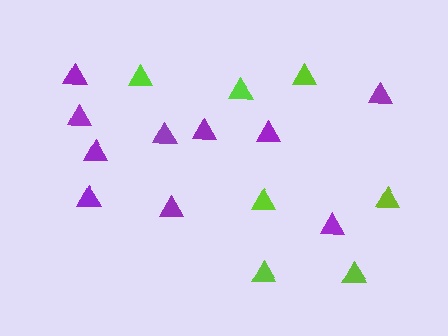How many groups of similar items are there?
There are 2 groups: one group of lime triangles (7) and one group of purple triangles (10).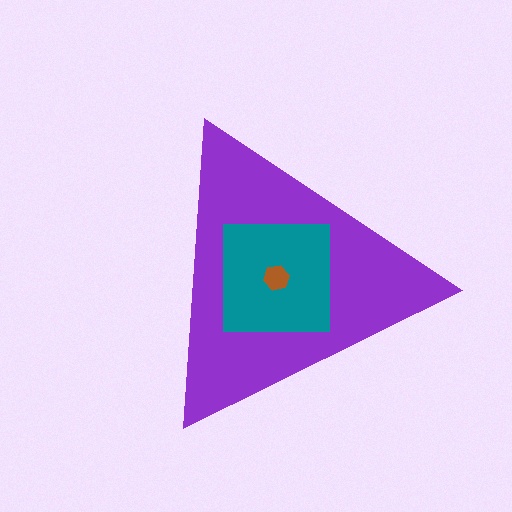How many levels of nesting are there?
3.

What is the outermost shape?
The purple triangle.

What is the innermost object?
The brown hexagon.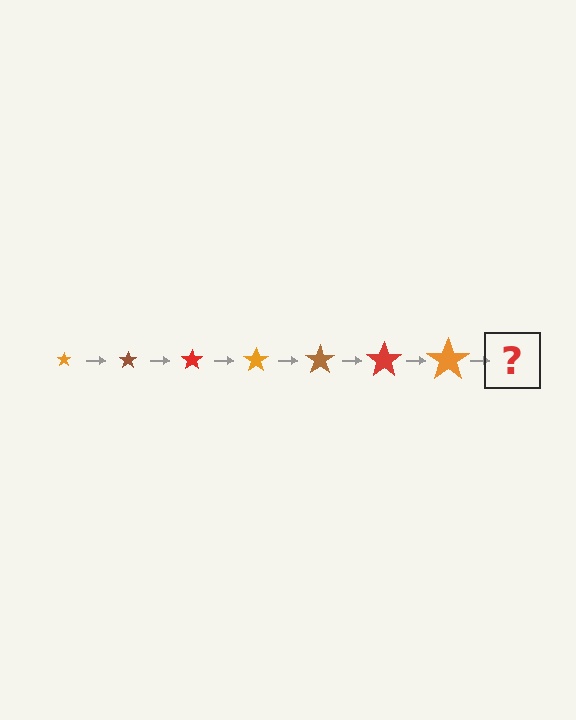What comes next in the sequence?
The next element should be a brown star, larger than the previous one.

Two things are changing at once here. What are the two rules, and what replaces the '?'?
The two rules are that the star grows larger each step and the color cycles through orange, brown, and red. The '?' should be a brown star, larger than the previous one.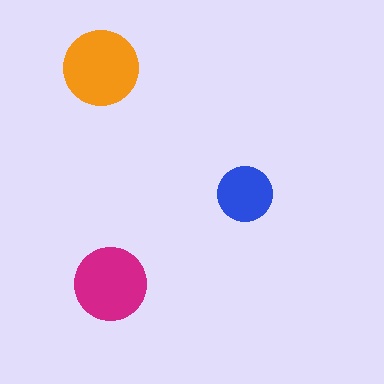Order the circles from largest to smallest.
the orange one, the magenta one, the blue one.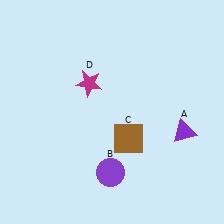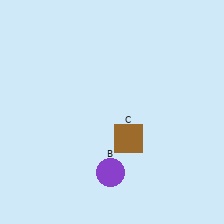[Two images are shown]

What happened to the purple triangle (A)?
The purple triangle (A) was removed in Image 2. It was in the bottom-right area of Image 1.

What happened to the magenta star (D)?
The magenta star (D) was removed in Image 2. It was in the top-left area of Image 1.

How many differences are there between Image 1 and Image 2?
There are 2 differences between the two images.